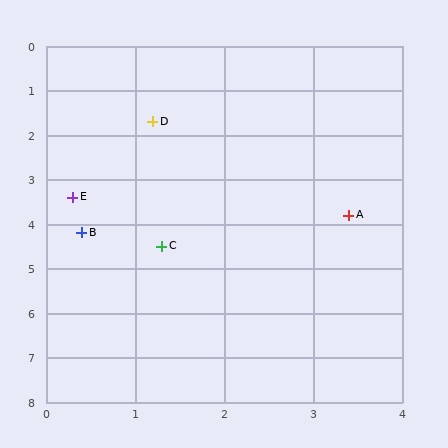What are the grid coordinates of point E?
Point E is at approximately (0.3, 3.4).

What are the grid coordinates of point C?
Point C is at approximately (1.3, 4.5).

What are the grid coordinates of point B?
Point B is at approximately (0.4, 4.2).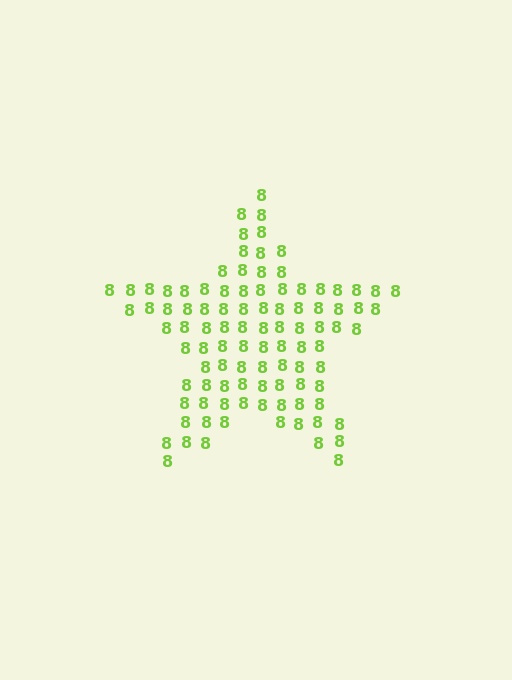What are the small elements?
The small elements are digit 8's.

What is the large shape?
The large shape is a star.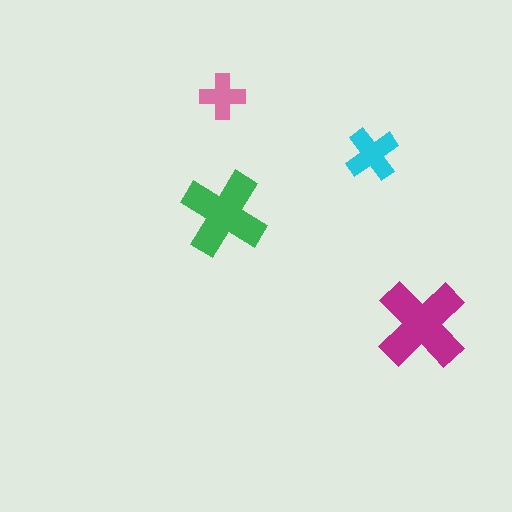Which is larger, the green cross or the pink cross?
The green one.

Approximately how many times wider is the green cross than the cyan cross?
About 1.5 times wider.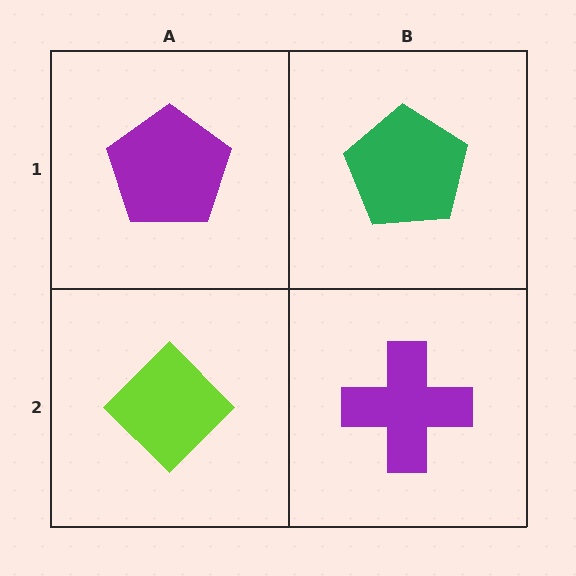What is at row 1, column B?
A green pentagon.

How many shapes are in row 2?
2 shapes.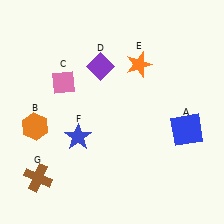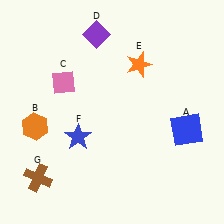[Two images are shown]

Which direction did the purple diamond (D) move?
The purple diamond (D) moved up.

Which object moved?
The purple diamond (D) moved up.